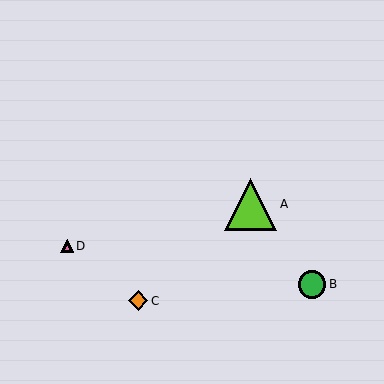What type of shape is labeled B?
Shape B is a green circle.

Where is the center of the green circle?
The center of the green circle is at (312, 284).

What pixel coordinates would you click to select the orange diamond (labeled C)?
Click at (138, 301) to select the orange diamond C.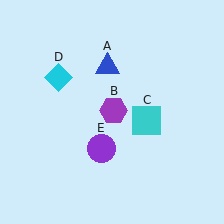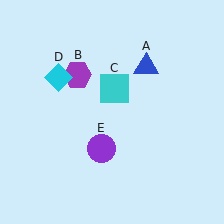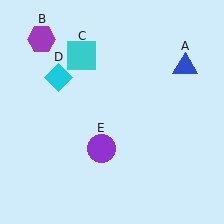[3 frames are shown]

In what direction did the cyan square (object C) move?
The cyan square (object C) moved up and to the left.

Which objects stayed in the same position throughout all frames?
Cyan diamond (object D) and purple circle (object E) remained stationary.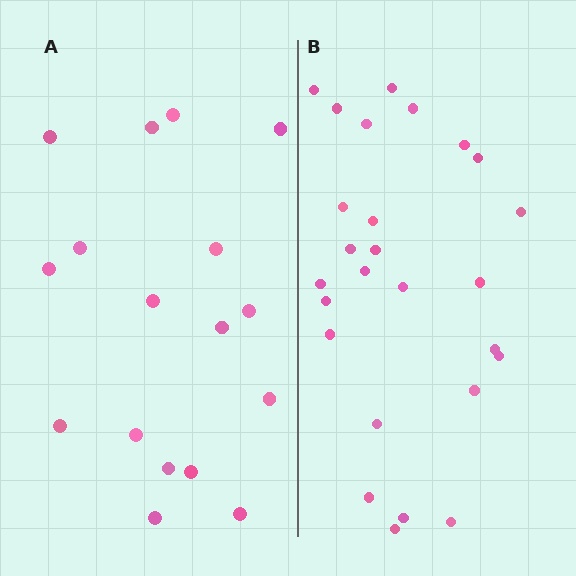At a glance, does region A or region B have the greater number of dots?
Region B (the right region) has more dots.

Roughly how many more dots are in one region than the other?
Region B has roughly 8 or so more dots than region A.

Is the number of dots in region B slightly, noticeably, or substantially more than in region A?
Region B has substantially more. The ratio is roughly 1.5 to 1.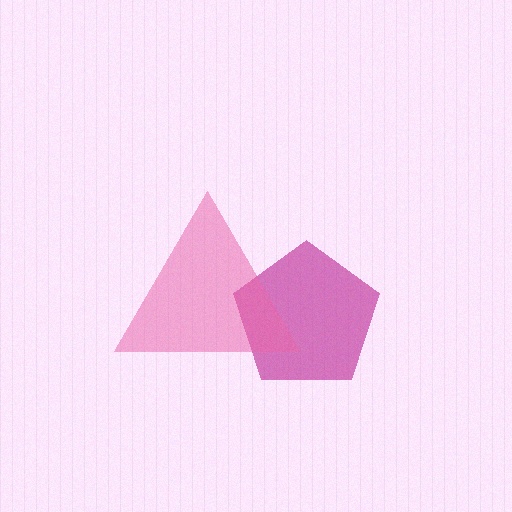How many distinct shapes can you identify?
There are 2 distinct shapes: a magenta pentagon, a pink triangle.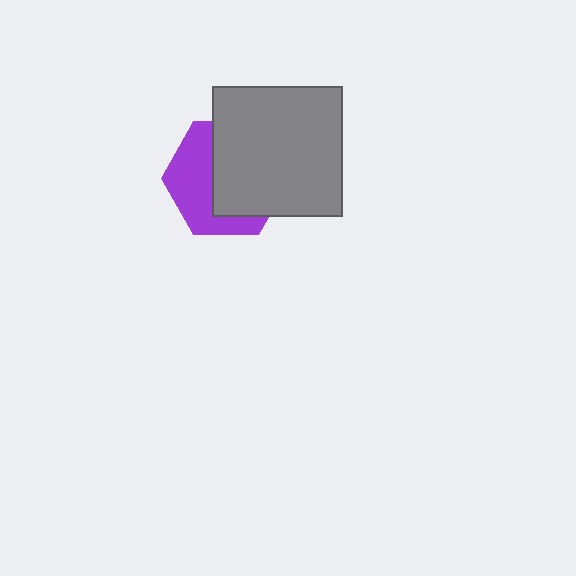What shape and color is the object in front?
The object in front is a gray square.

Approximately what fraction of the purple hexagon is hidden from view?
Roughly 57% of the purple hexagon is hidden behind the gray square.